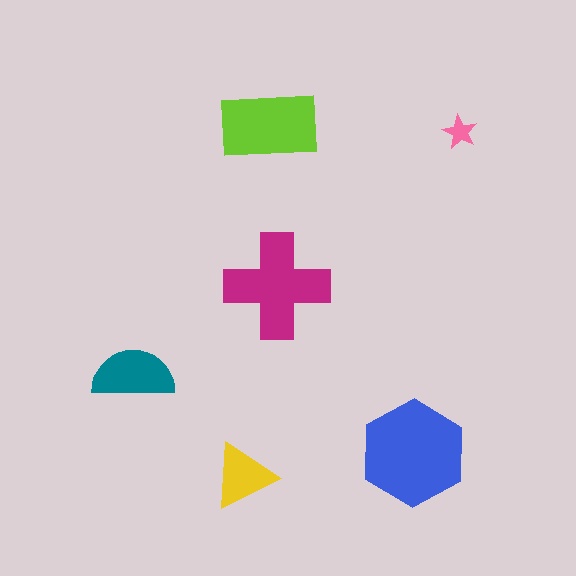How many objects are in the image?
There are 6 objects in the image.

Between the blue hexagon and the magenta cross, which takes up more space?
The blue hexagon.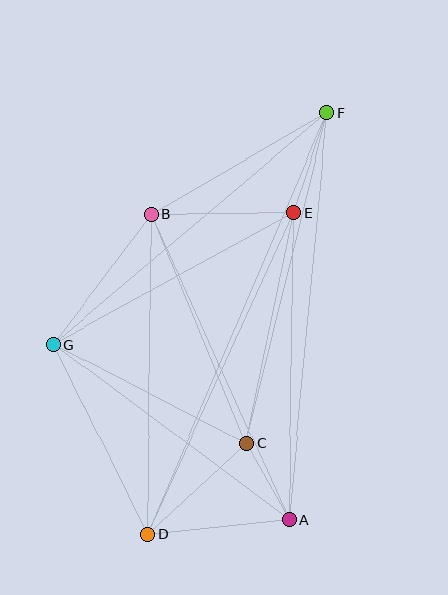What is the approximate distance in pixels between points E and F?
The distance between E and F is approximately 106 pixels.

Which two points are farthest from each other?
Points D and F are farthest from each other.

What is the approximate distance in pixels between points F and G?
The distance between F and G is approximately 359 pixels.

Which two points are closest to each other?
Points A and C are closest to each other.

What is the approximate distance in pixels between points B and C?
The distance between B and C is approximately 248 pixels.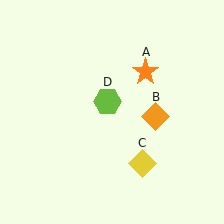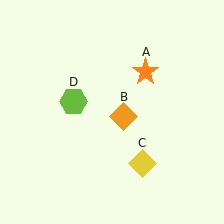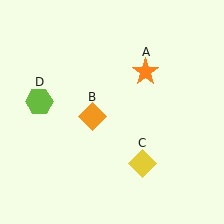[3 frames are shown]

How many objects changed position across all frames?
2 objects changed position: orange diamond (object B), lime hexagon (object D).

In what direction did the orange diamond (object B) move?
The orange diamond (object B) moved left.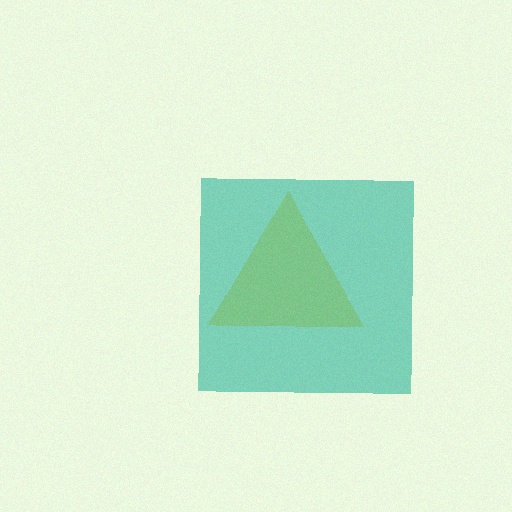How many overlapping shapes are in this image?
There are 2 overlapping shapes in the image.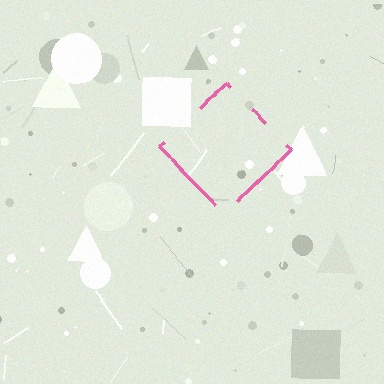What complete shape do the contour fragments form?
The contour fragments form a diamond.